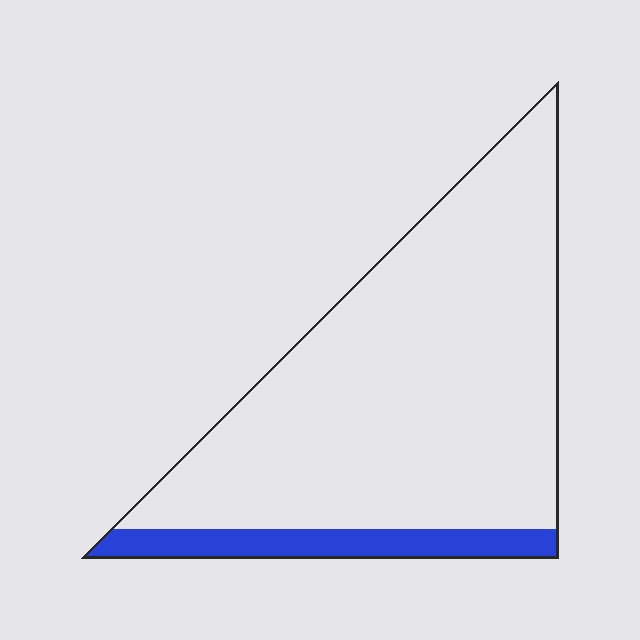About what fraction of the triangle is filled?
About one eighth (1/8).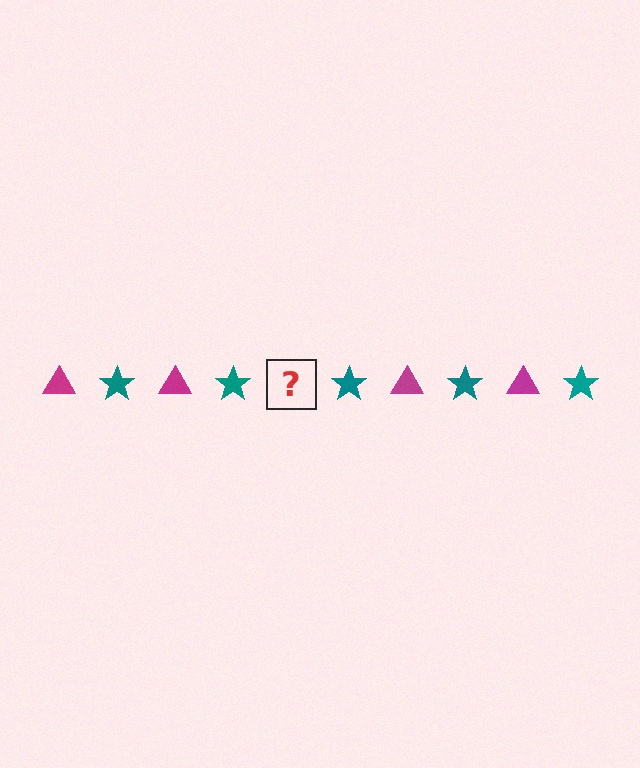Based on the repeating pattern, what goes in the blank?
The blank should be a magenta triangle.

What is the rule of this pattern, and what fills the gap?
The rule is that the pattern alternates between magenta triangle and teal star. The gap should be filled with a magenta triangle.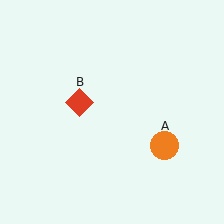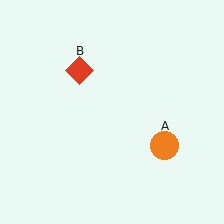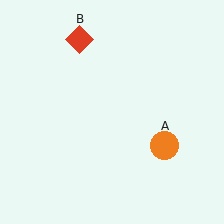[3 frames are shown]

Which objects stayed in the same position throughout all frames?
Orange circle (object A) remained stationary.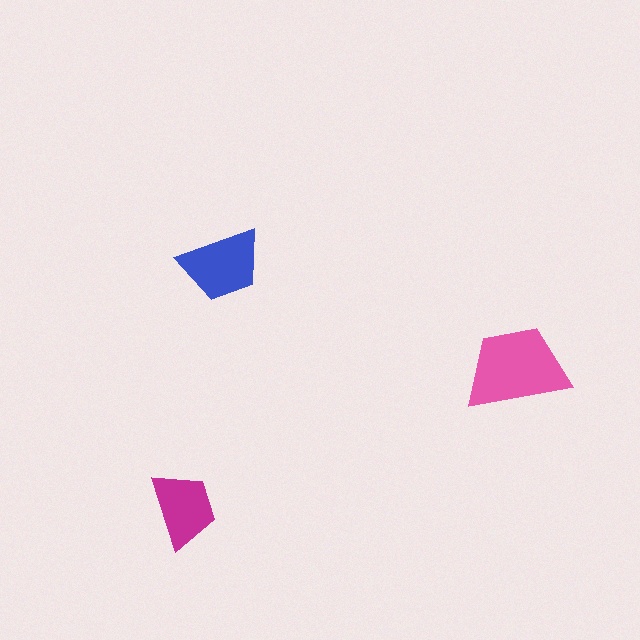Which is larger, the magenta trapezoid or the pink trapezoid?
The pink one.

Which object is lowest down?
The magenta trapezoid is bottommost.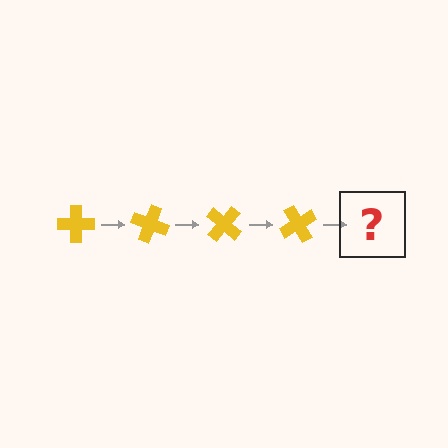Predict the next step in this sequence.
The next step is a yellow cross rotated 80 degrees.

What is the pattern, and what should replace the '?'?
The pattern is that the cross rotates 20 degrees each step. The '?' should be a yellow cross rotated 80 degrees.